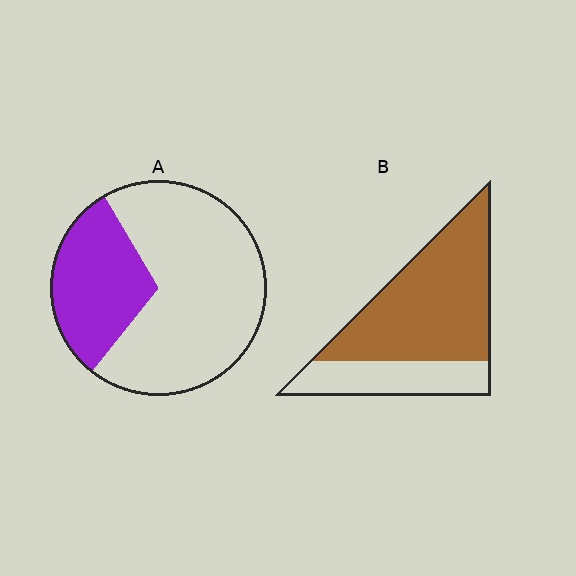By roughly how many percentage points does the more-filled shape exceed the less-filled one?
By roughly 40 percentage points (B over A).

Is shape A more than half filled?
No.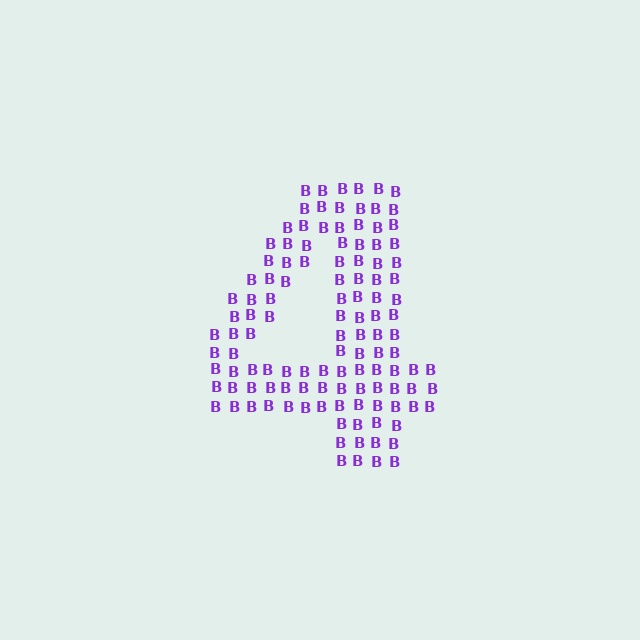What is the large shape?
The large shape is the digit 4.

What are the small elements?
The small elements are letter B's.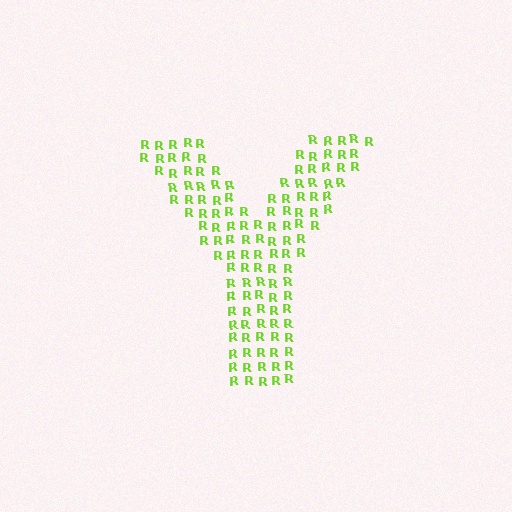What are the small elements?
The small elements are letter R's.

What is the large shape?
The large shape is the letter Y.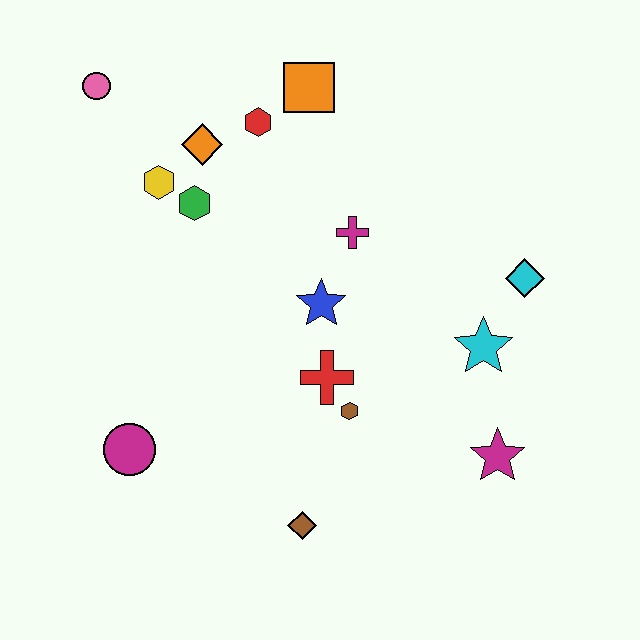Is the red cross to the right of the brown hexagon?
No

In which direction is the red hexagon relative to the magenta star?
The red hexagon is above the magenta star.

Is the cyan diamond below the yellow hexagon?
Yes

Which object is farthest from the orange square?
The brown diamond is farthest from the orange square.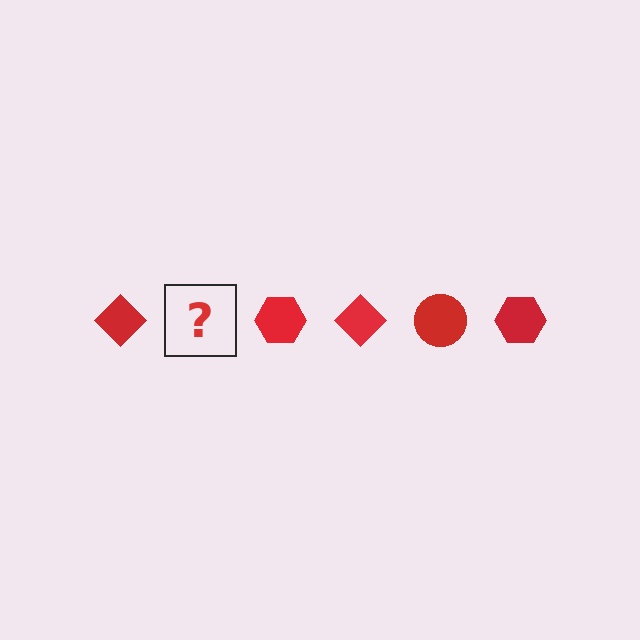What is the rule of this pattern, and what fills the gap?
The rule is that the pattern cycles through diamond, circle, hexagon shapes in red. The gap should be filled with a red circle.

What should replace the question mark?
The question mark should be replaced with a red circle.